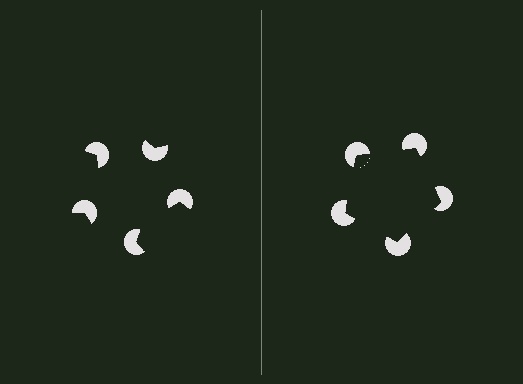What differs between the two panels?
The pac-man discs are positioned identically on both sides; only the wedge orientations differ. On the right they align to a pentagon; on the left they are misaligned.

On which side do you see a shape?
An illusory pentagon appears on the right side. On the left side the wedge cuts are rotated, so no coherent shape forms.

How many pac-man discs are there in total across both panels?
10 — 5 on each side.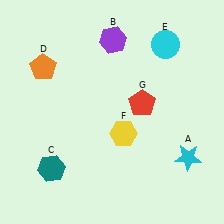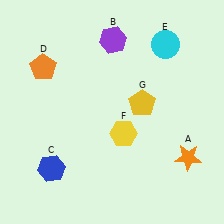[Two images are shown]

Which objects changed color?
A changed from cyan to orange. C changed from teal to blue. G changed from red to yellow.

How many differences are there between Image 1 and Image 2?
There are 3 differences between the two images.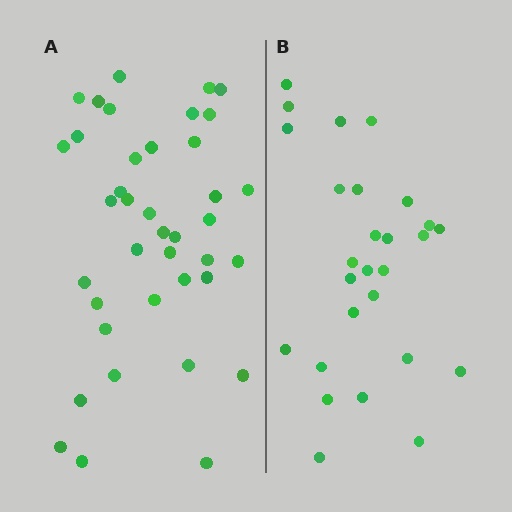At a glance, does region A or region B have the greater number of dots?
Region A (the left region) has more dots.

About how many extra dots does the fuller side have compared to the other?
Region A has roughly 12 or so more dots than region B.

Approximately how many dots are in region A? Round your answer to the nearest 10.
About 40 dots. (The exact count is 39, which rounds to 40.)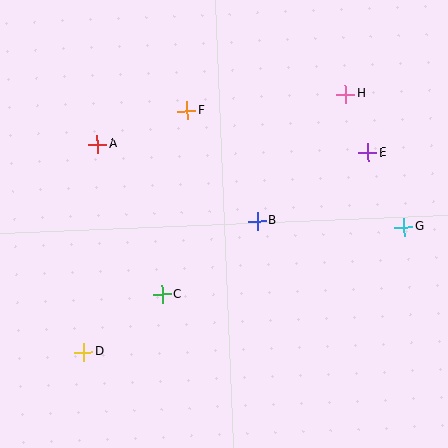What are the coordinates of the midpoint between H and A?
The midpoint between H and A is at (221, 119).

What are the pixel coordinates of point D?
Point D is at (84, 352).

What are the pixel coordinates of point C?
Point C is at (162, 295).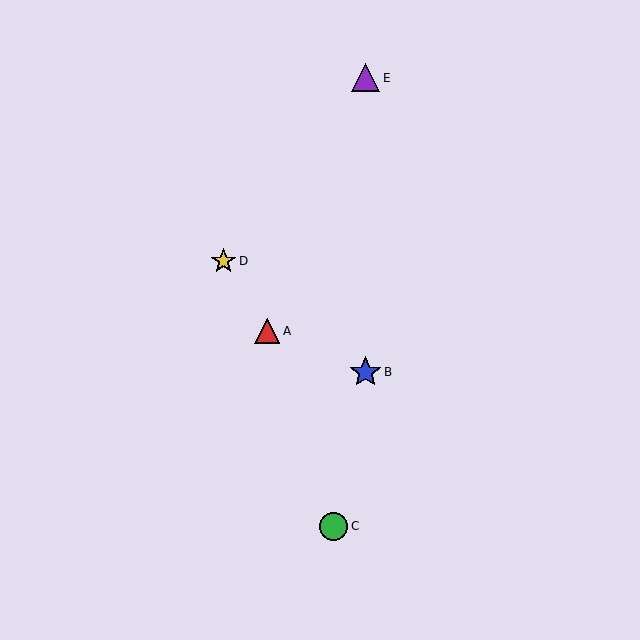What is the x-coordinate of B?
Object B is at x≈365.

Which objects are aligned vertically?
Objects B, E are aligned vertically.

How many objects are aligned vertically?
2 objects (B, E) are aligned vertically.